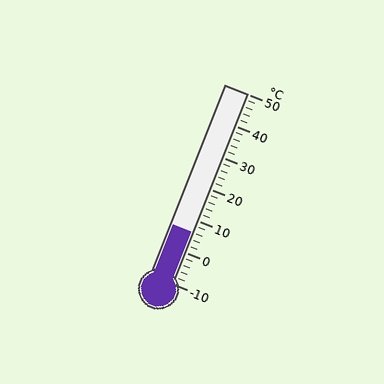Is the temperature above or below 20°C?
The temperature is below 20°C.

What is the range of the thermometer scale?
The thermometer scale ranges from -10°C to 50°C.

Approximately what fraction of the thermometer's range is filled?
The thermometer is filled to approximately 25% of its range.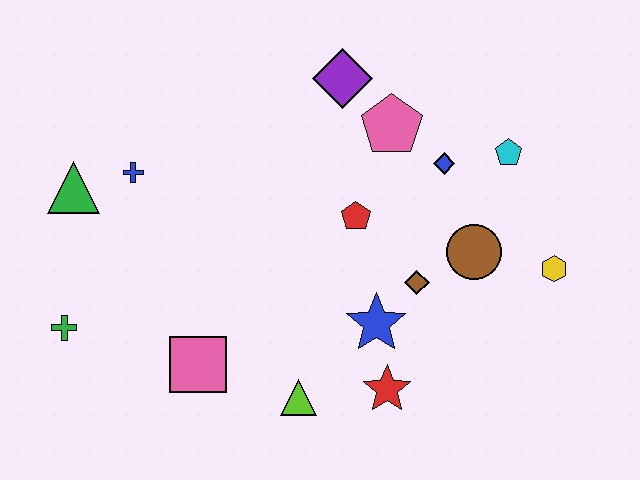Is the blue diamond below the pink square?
No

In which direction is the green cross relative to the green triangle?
The green cross is below the green triangle.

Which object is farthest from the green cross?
The yellow hexagon is farthest from the green cross.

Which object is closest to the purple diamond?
The pink pentagon is closest to the purple diamond.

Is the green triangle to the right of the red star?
No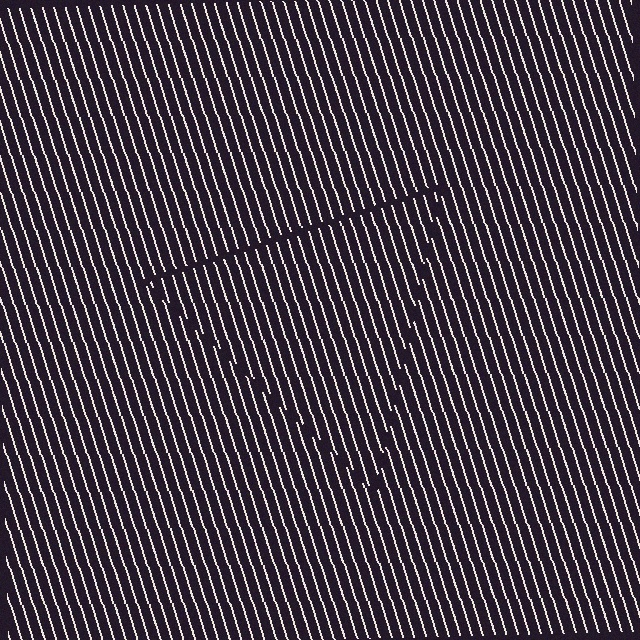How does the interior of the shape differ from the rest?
The interior of the shape contains the same grating, shifted by half a period — the contour is defined by the phase discontinuity where line-ends from the inner and outer gratings abut.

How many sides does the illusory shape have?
3 sides — the line-ends trace a triangle.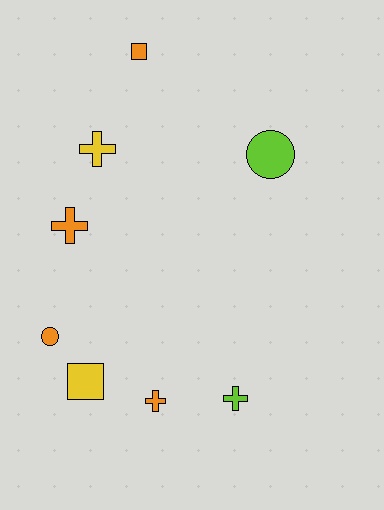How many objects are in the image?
There are 8 objects.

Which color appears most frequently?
Orange, with 4 objects.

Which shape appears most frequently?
Cross, with 4 objects.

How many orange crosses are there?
There are 2 orange crosses.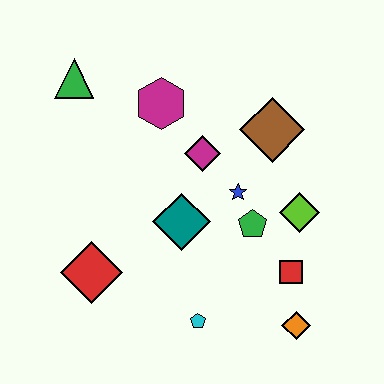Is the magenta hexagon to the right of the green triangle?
Yes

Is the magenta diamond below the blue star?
No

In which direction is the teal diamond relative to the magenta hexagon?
The teal diamond is below the magenta hexagon.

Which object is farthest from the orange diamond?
The green triangle is farthest from the orange diamond.